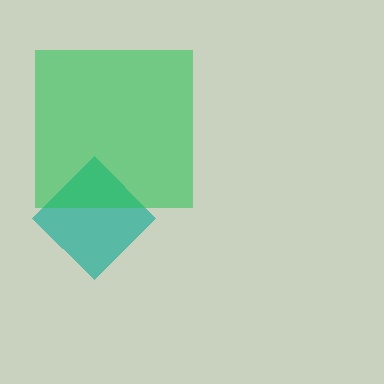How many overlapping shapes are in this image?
There are 2 overlapping shapes in the image.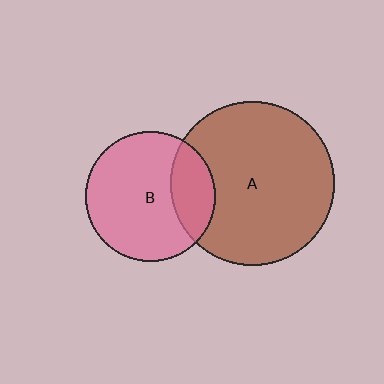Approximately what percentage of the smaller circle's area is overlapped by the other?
Approximately 25%.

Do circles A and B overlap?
Yes.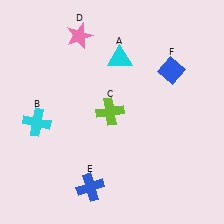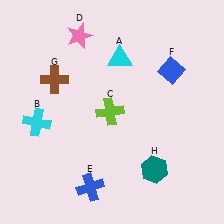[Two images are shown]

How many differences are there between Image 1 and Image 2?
There are 2 differences between the two images.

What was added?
A brown cross (G), a teal hexagon (H) were added in Image 2.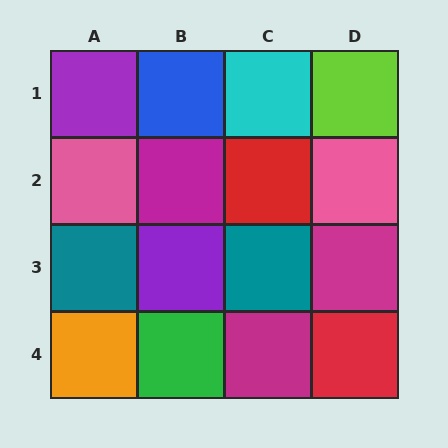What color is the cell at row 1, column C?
Cyan.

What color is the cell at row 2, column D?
Pink.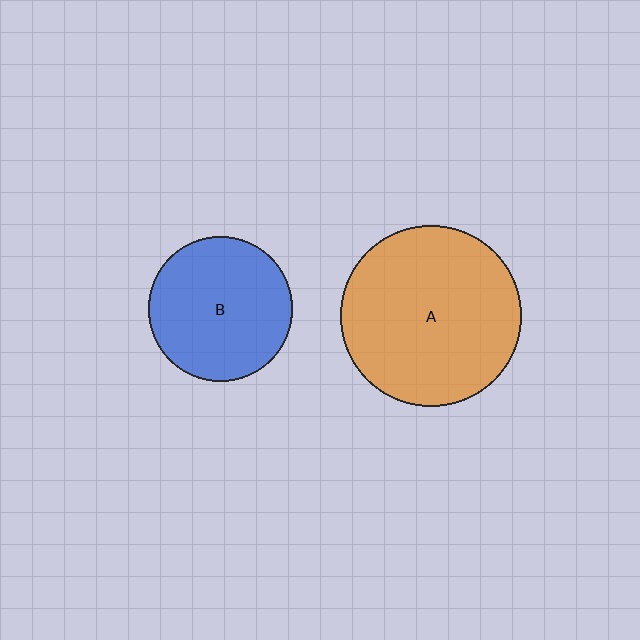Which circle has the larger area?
Circle A (orange).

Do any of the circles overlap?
No, none of the circles overlap.